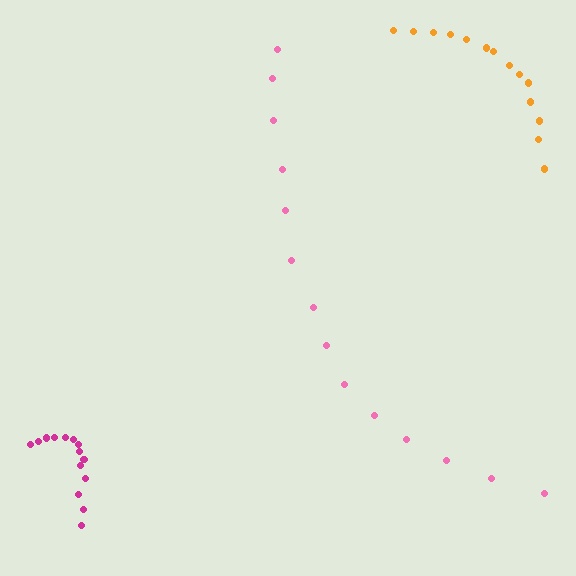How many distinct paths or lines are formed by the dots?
There are 3 distinct paths.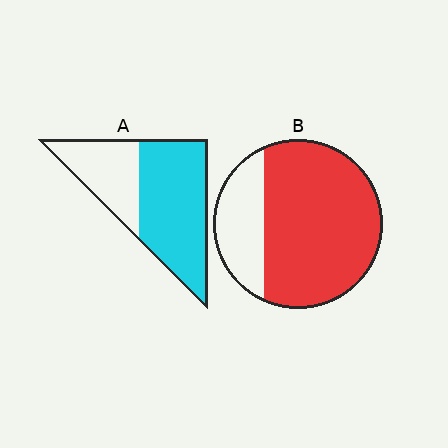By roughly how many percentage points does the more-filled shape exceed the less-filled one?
By roughly 10 percentage points (B over A).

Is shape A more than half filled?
Yes.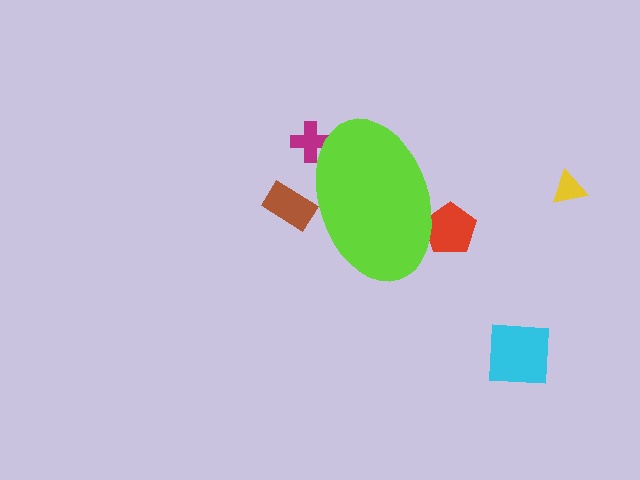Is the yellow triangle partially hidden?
No, the yellow triangle is fully visible.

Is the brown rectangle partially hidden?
Yes, the brown rectangle is partially hidden behind the lime ellipse.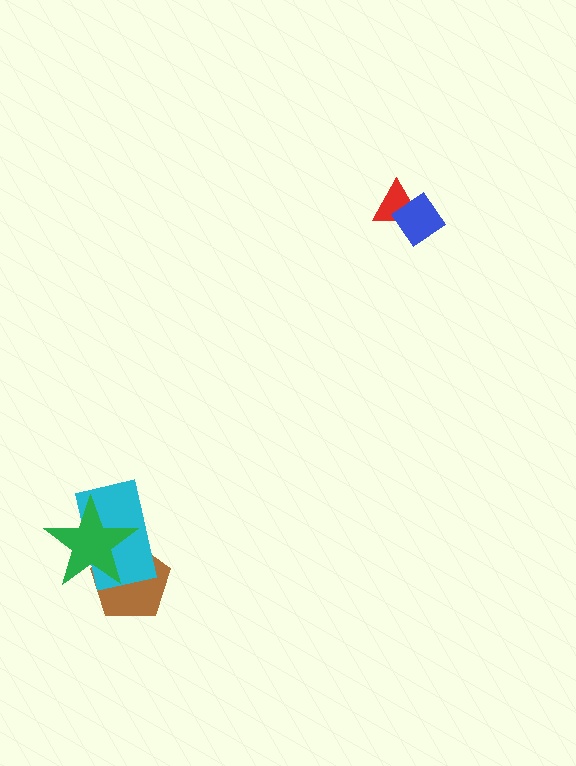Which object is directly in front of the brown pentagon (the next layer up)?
The cyan rectangle is directly in front of the brown pentagon.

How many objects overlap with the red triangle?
1 object overlaps with the red triangle.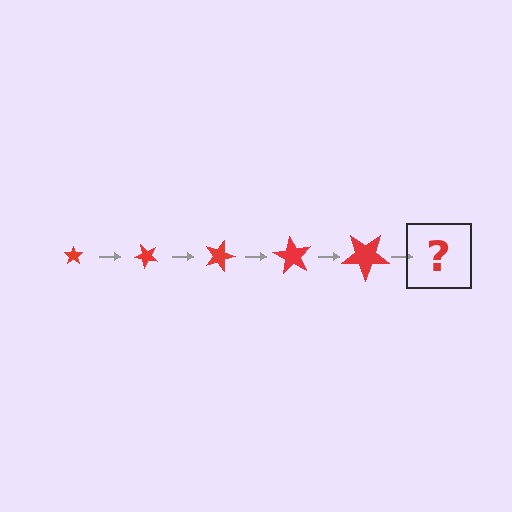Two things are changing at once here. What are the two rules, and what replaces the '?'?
The two rules are that the star grows larger each step and it rotates 45 degrees each step. The '?' should be a star, larger than the previous one and rotated 225 degrees from the start.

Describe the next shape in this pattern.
It should be a star, larger than the previous one and rotated 225 degrees from the start.